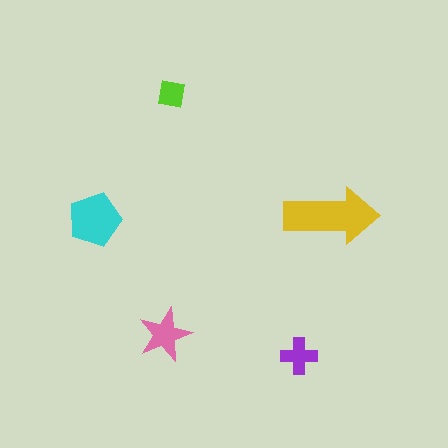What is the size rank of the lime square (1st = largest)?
5th.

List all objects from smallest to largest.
The lime square, the purple cross, the pink star, the cyan pentagon, the yellow arrow.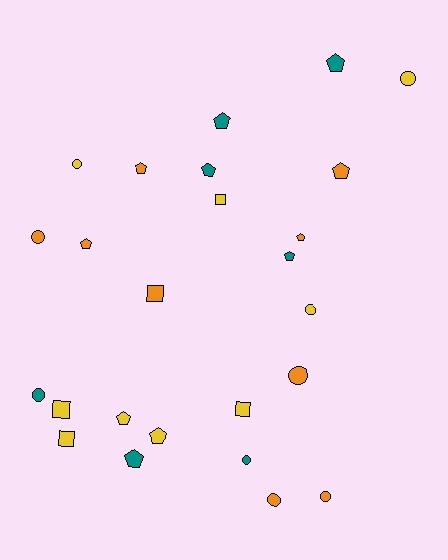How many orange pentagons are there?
There are 4 orange pentagons.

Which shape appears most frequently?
Pentagon, with 11 objects.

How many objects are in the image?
There are 25 objects.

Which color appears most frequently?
Orange, with 9 objects.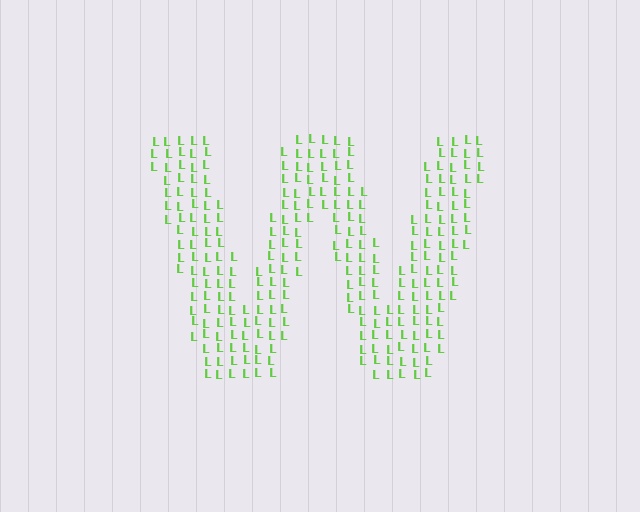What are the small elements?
The small elements are letter L's.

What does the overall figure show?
The overall figure shows the letter W.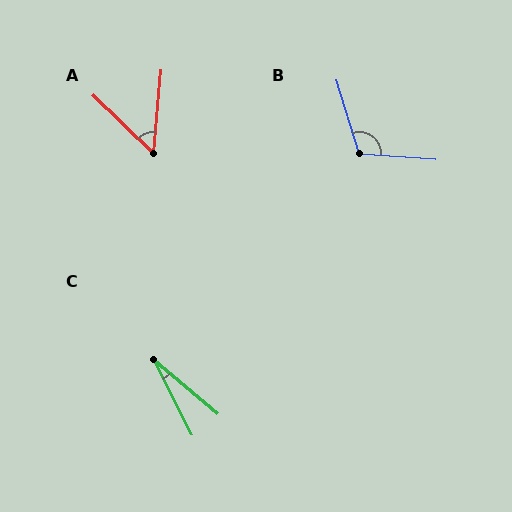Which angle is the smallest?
C, at approximately 23 degrees.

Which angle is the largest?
B, at approximately 112 degrees.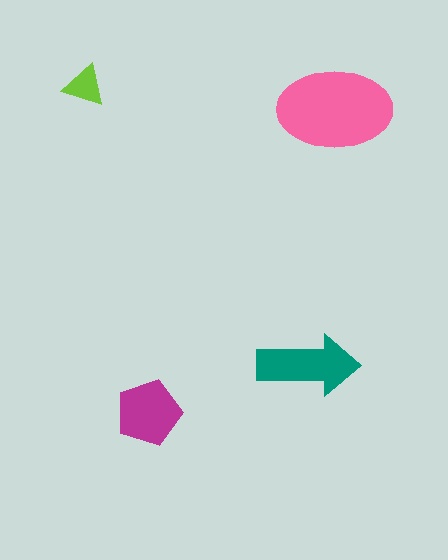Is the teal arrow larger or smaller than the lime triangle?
Larger.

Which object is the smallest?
The lime triangle.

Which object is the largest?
The pink ellipse.